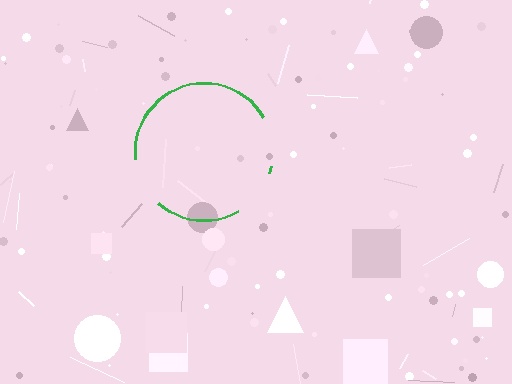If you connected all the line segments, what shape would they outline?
They would outline a circle.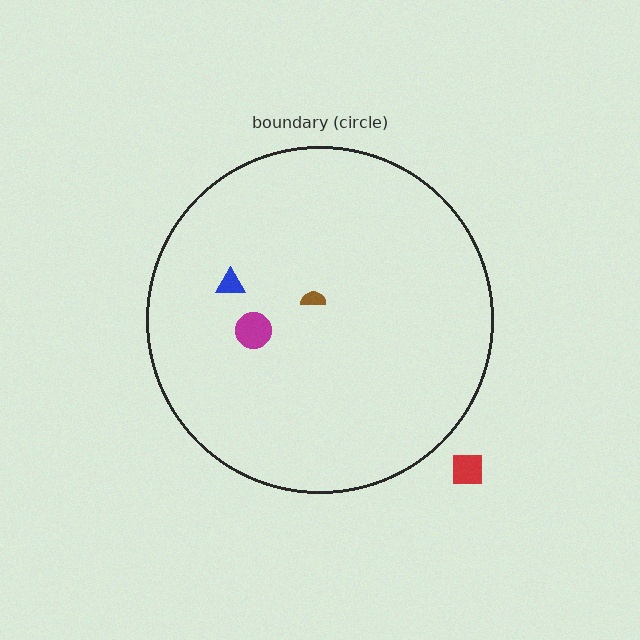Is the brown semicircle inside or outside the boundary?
Inside.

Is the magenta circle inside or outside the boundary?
Inside.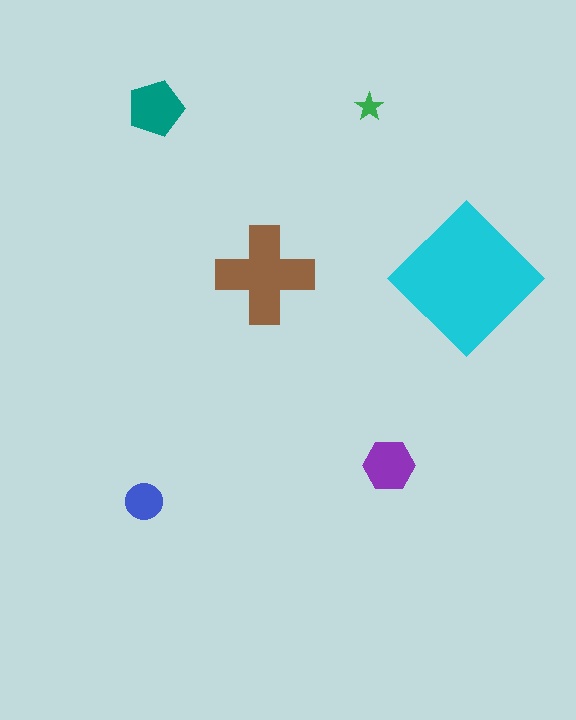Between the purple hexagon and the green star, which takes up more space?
The purple hexagon.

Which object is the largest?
The cyan diamond.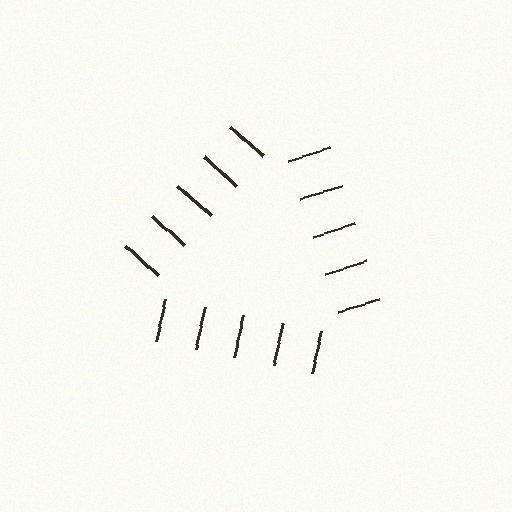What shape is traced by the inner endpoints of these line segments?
An illusory triangle — the line segments terminate on its edges but no continuous stroke is drawn.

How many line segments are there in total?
15 — 5 along each of the 3 edges.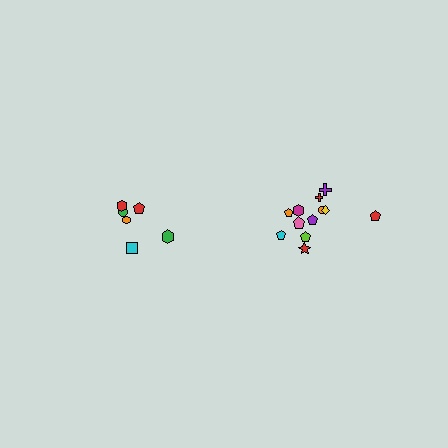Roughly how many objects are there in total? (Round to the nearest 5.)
Roughly 20 objects in total.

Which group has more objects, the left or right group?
The right group.